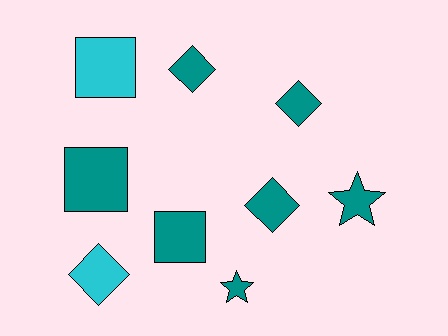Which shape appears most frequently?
Diamond, with 4 objects.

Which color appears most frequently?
Teal, with 7 objects.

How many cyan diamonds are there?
There is 1 cyan diamond.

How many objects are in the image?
There are 9 objects.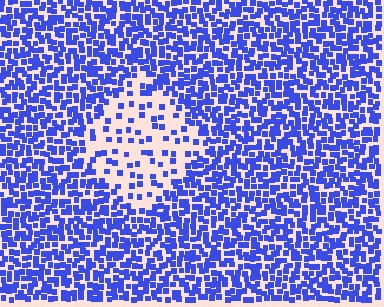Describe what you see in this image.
The image contains small blue elements arranged at two different densities. A diamond-shaped region is visible where the elements are less densely packed than the surrounding area.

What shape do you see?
I see a diamond.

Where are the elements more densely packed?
The elements are more densely packed outside the diamond boundary.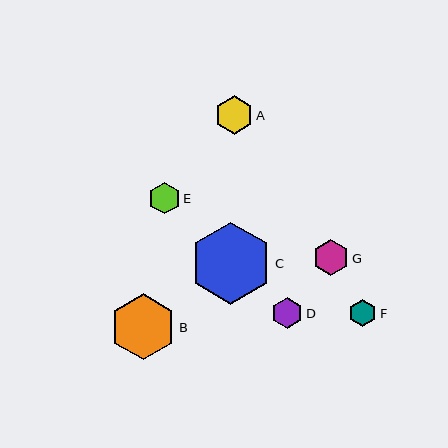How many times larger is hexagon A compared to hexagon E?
Hexagon A is approximately 1.2 times the size of hexagon E.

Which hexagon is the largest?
Hexagon C is the largest with a size of approximately 82 pixels.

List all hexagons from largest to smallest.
From largest to smallest: C, B, A, G, E, D, F.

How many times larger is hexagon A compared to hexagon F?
Hexagon A is approximately 1.4 times the size of hexagon F.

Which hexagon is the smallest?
Hexagon F is the smallest with a size of approximately 28 pixels.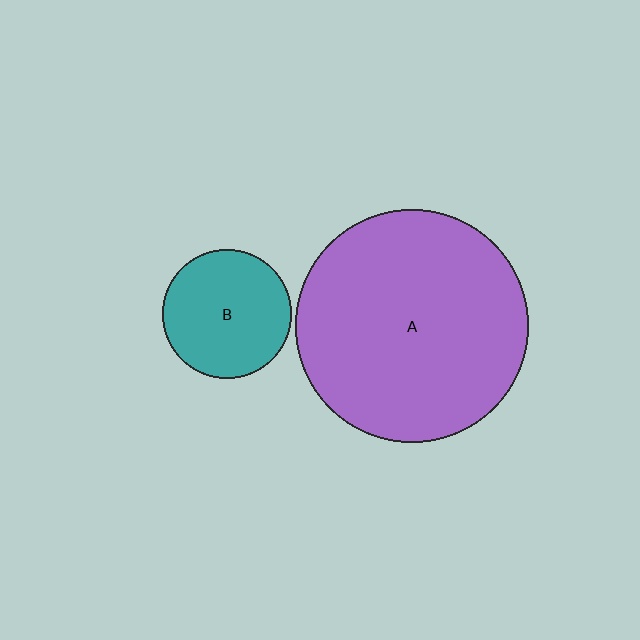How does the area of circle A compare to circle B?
Approximately 3.3 times.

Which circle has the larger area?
Circle A (purple).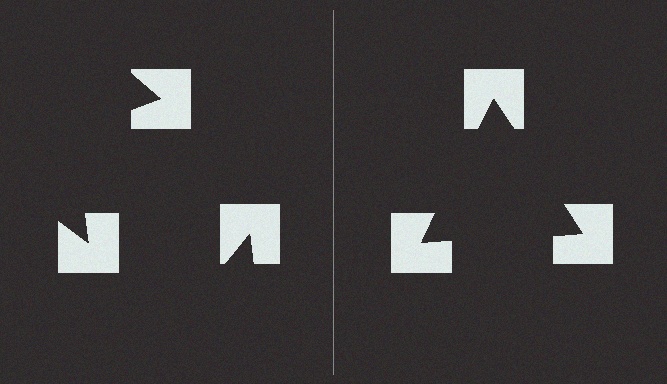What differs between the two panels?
The notched squares are positioned identically on both sides; only the wedge orientations differ. On the right they align to a triangle; on the left they are misaligned.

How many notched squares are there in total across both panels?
6 — 3 on each side.